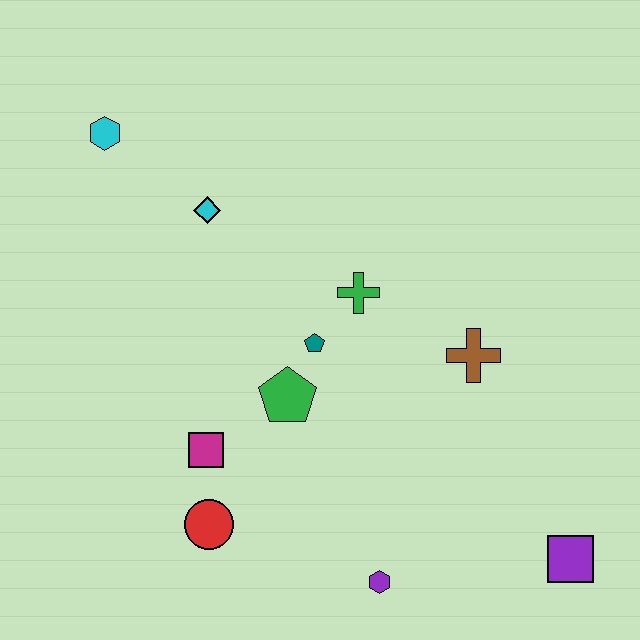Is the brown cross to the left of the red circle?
No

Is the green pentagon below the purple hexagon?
No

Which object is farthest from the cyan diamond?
The purple square is farthest from the cyan diamond.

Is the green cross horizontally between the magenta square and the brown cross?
Yes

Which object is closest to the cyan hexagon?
The cyan diamond is closest to the cyan hexagon.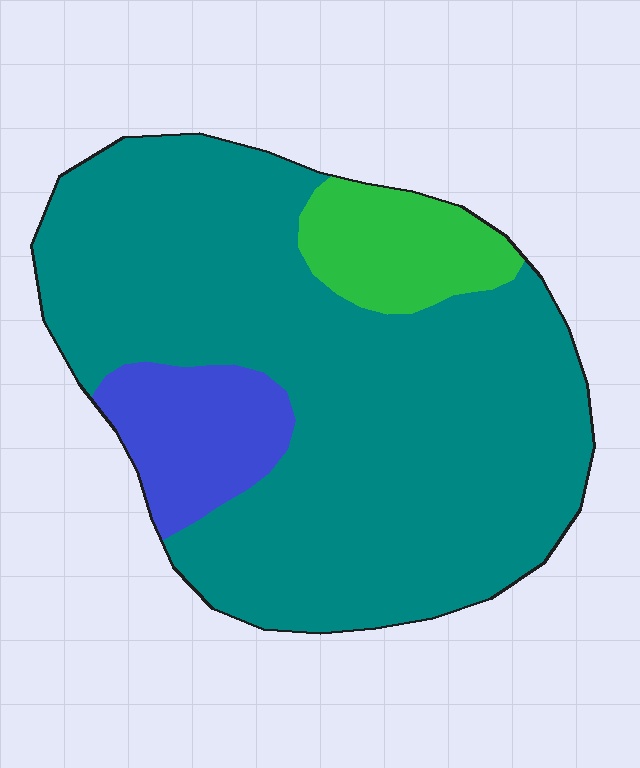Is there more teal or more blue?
Teal.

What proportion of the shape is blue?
Blue takes up about one eighth (1/8) of the shape.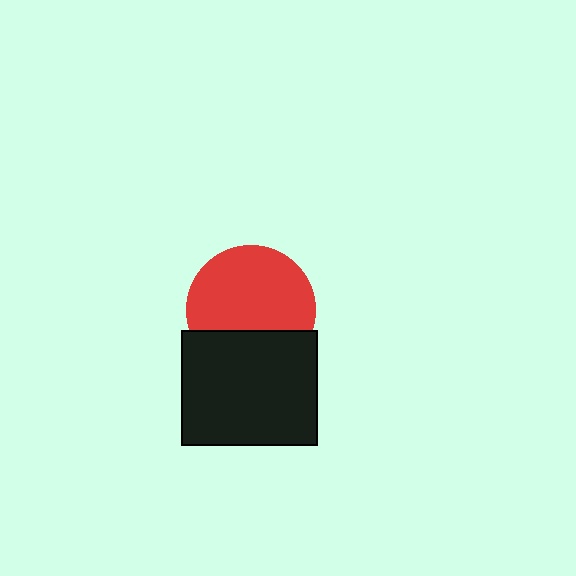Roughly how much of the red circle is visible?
Most of it is visible (roughly 69%).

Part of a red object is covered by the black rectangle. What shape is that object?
It is a circle.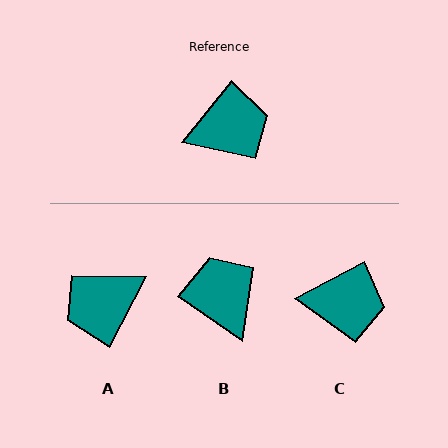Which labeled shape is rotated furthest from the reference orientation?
A, about 169 degrees away.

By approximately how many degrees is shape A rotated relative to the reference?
Approximately 169 degrees clockwise.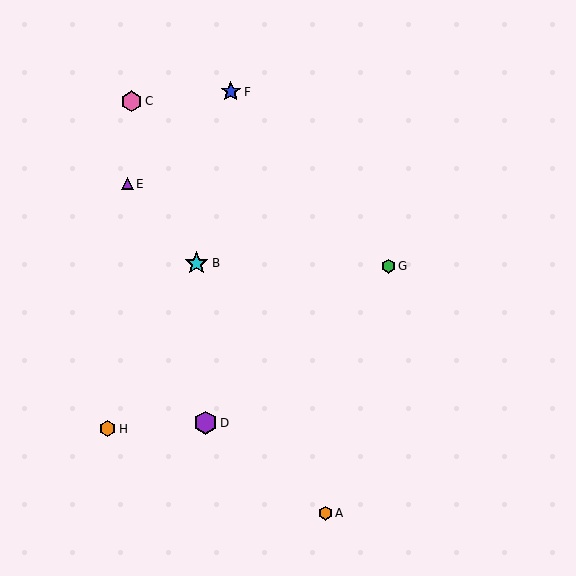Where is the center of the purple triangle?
The center of the purple triangle is at (127, 184).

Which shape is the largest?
The cyan star (labeled B) is the largest.